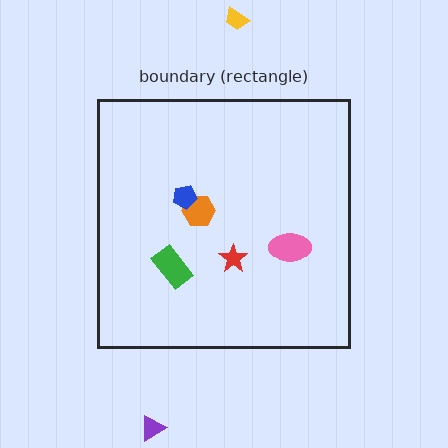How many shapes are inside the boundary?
5 inside, 2 outside.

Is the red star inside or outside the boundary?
Inside.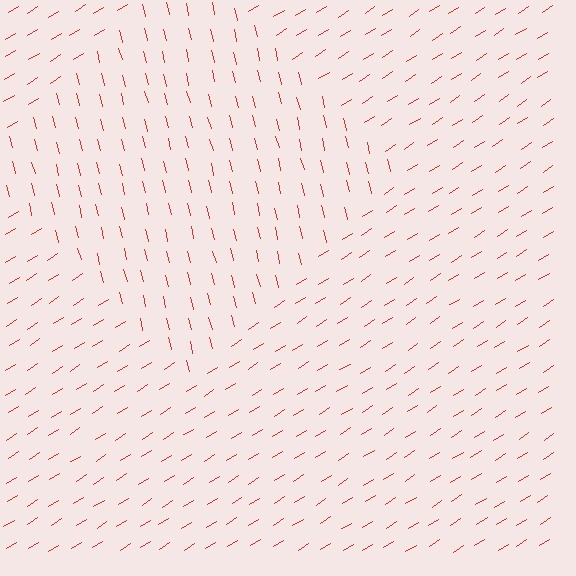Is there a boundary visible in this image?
Yes, there is a texture boundary formed by a change in line orientation.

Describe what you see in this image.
The image is filled with small red line segments. A diamond region in the image has lines oriented differently from the surrounding lines, creating a visible texture boundary.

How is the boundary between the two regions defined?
The boundary is defined purely by a change in line orientation (approximately 71 degrees difference). All lines are the same color and thickness.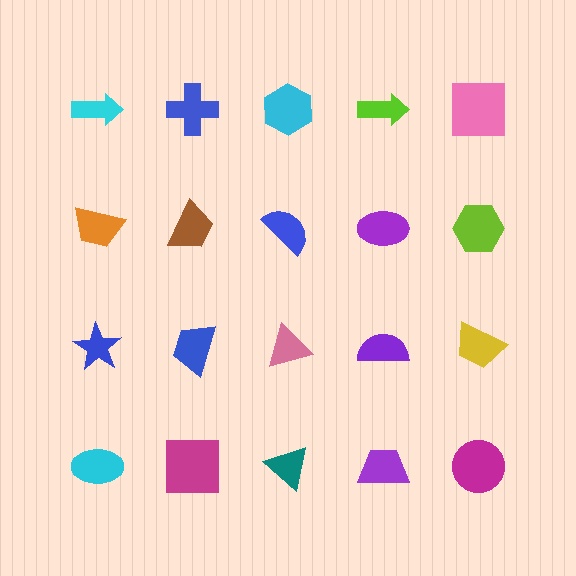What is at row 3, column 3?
A pink triangle.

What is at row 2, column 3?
A blue semicircle.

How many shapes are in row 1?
5 shapes.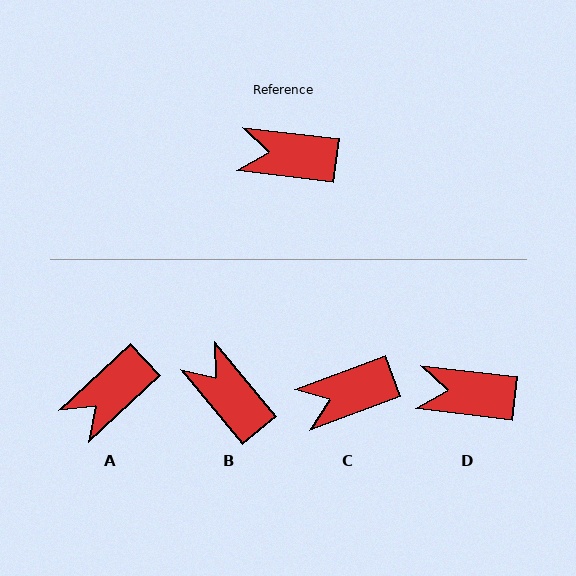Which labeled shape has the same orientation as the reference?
D.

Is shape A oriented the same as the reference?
No, it is off by about 50 degrees.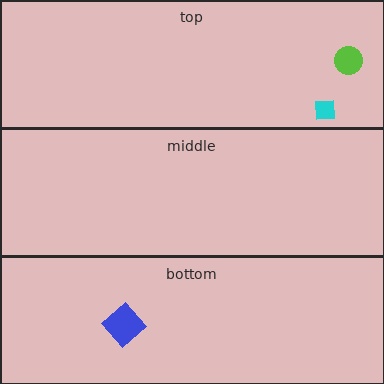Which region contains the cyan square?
The top region.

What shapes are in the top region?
The cyan square, the lime circle.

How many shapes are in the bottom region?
1.